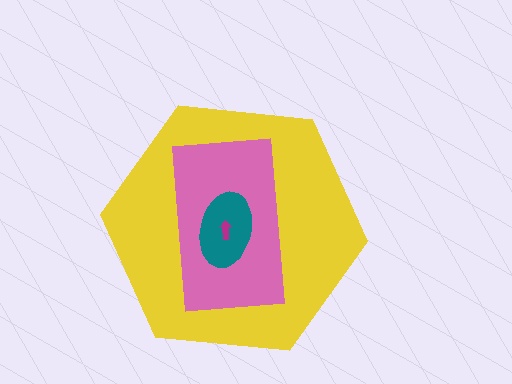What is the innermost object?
The magenta arrow.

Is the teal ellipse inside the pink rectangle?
Yes.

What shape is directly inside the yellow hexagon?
The pink rectangle.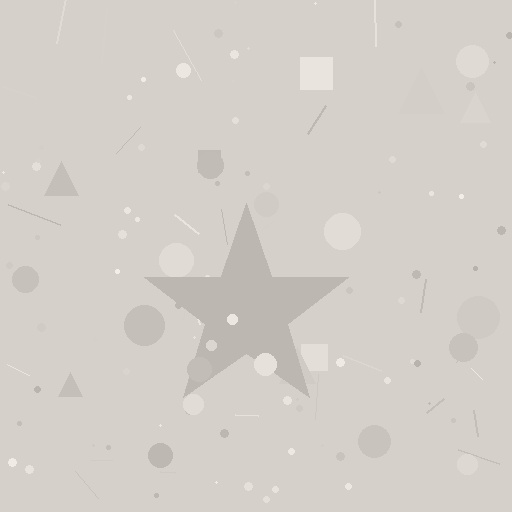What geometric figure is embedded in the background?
A star is embedded in the background.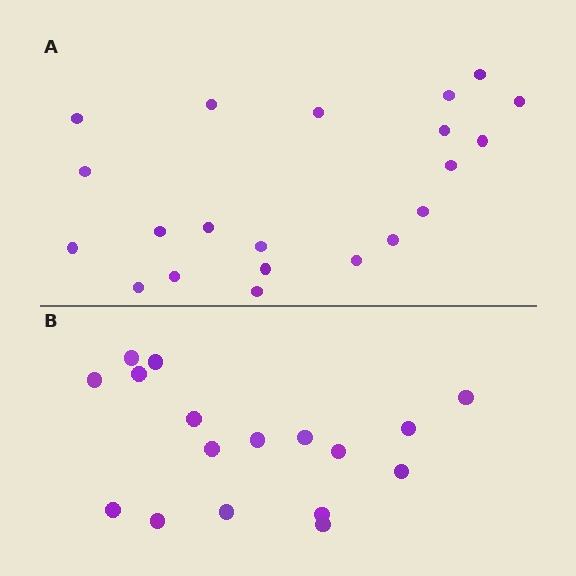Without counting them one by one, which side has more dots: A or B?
Region A (the top region) has more dots.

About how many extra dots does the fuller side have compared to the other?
Region A has about 4 more dots than region B.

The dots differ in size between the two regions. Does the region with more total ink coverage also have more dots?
No. Region B has more total ink coverage because its dots are larger, but region A actually contains more individual dots. Total area can be misleading — the number of items is what matters here.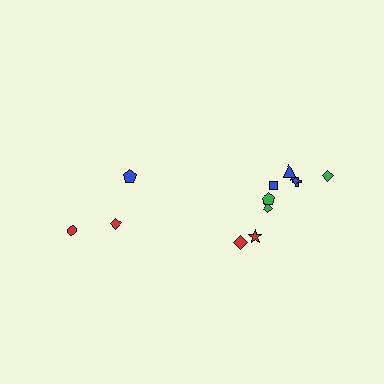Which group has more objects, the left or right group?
The right group.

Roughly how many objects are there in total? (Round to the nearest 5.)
Roughly 15 objects in total.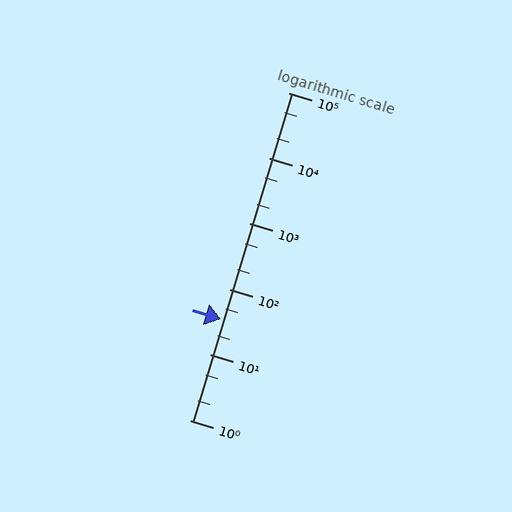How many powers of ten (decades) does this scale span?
The scale spans 5 decades, from 1 to 100000.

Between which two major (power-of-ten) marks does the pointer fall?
The pointer is between 10 and 100.